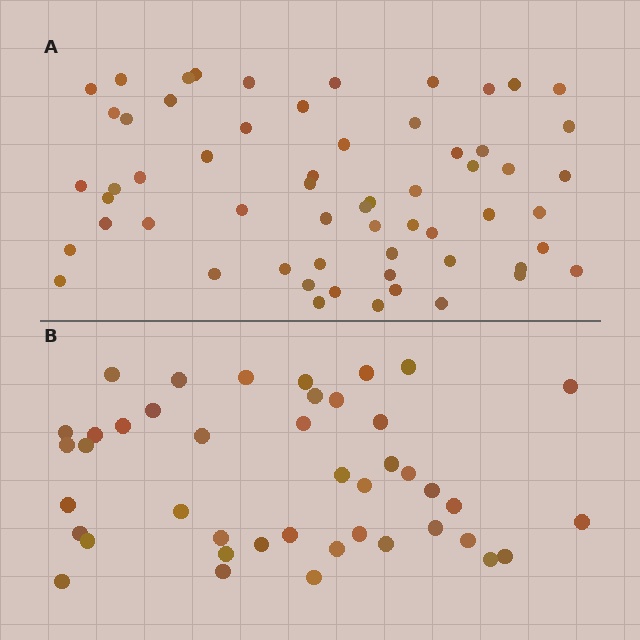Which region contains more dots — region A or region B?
Region A (the top region) has more dots.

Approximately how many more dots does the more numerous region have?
Region A has approximately 15 more dots than region B.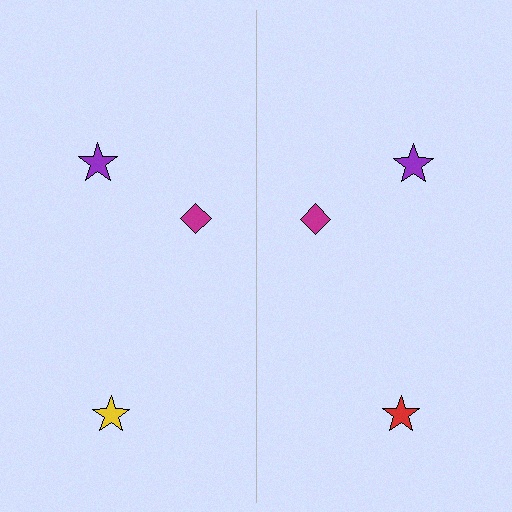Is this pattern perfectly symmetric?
No, the pattern is not perfectly symmetric. The red star on the right side breaks the symmetry — its mirror counterpart is yellow.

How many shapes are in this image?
There are 6 shapes in this image.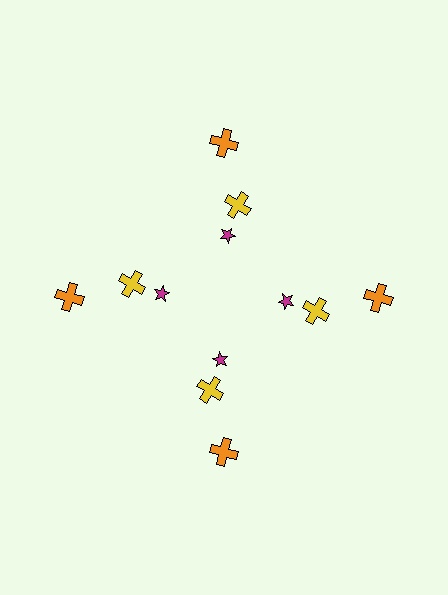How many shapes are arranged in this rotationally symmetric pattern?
There are 12 shapes, arranged in 4 groups of 3.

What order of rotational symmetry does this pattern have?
This pattern has 4-fold rotational symmetry.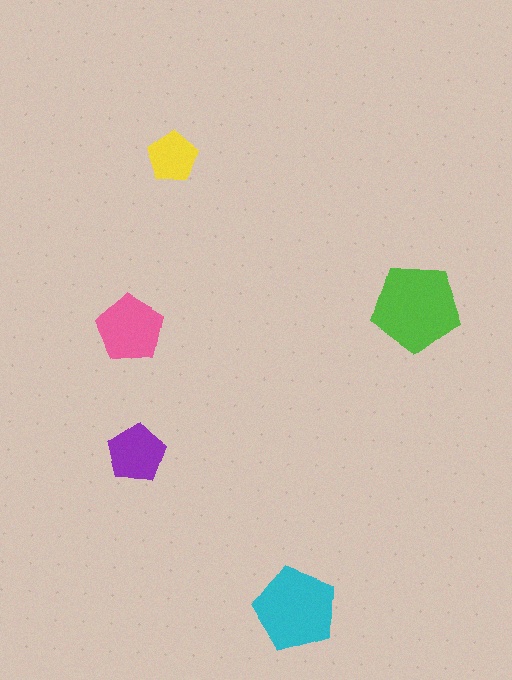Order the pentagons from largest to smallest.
the lime one, the cyan one, the pink one, the purple one, the yellow one.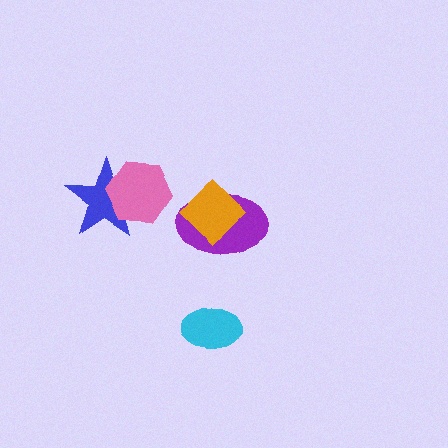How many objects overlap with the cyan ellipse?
0 objects overlap with the cyan ellipse.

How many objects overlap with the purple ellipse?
1 object overlaps with the purple ellipse.